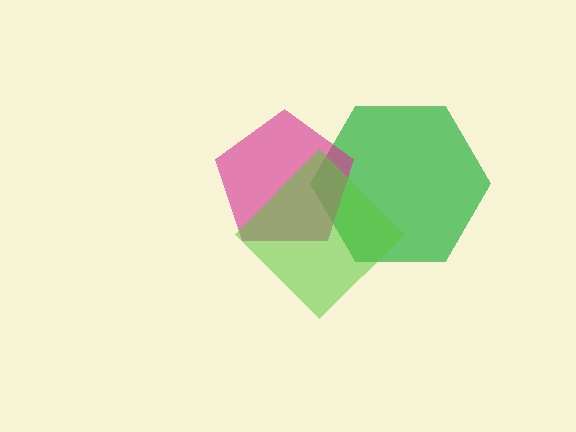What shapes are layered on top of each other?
The layered shapes are: a green hexagon, a magenta pentagon, a lime diamond.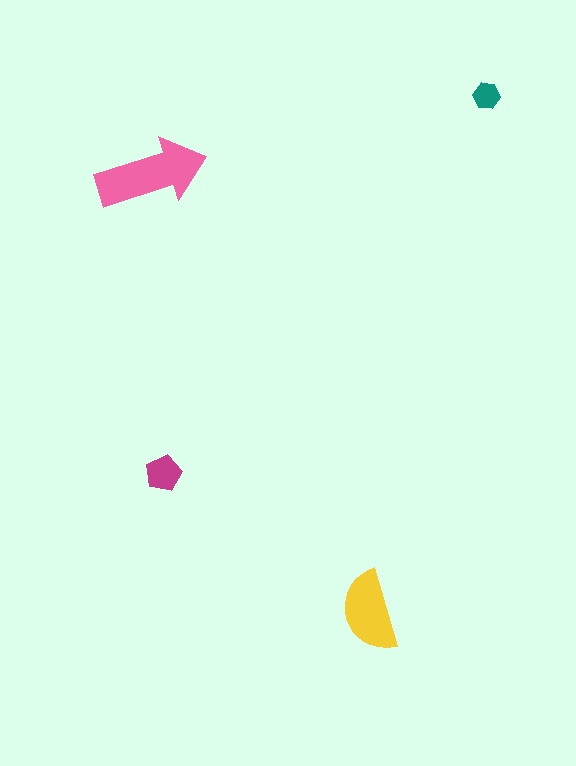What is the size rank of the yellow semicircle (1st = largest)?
2nd.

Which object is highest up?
The teal hexagon is topmost.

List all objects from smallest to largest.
The teal hexagon, the magenta pentagon, the yellow semicircle, the pink arrow.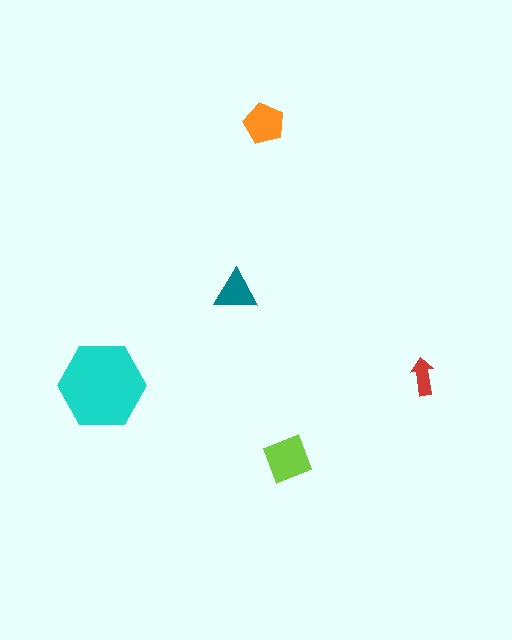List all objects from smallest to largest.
The red arrow, the teal triangle, the orange pentagon, the lime square, the cyan hexagon.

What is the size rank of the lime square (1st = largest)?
2nd.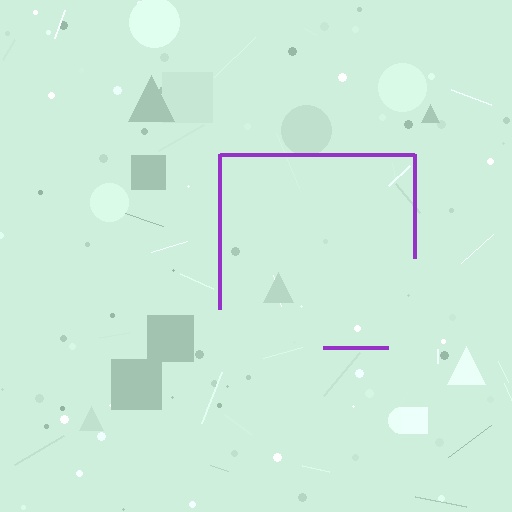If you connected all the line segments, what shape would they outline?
They would outline a square.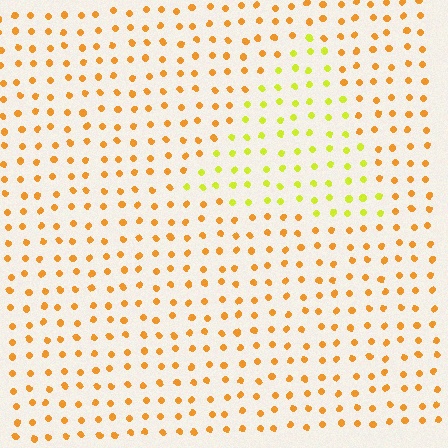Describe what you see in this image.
The image is filled with small orange elements in a uniform arrangement. A triangle-shaped region is visible where the elements are tinted to a slightly different hue, forming a subtle color boundary.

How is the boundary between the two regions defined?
The boundary is defined purely by a slight shift in hue (about 38 degrees). Spacing, size, and orientation are identical on both sides.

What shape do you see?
I see a triangle.